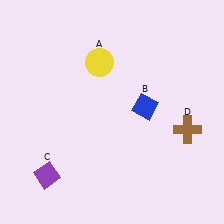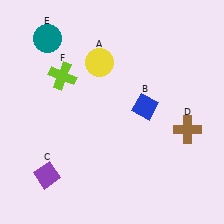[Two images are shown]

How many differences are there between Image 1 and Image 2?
There are 2 differences between the two images.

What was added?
A teal circle (E), a lime cross (F) were added in Image 2.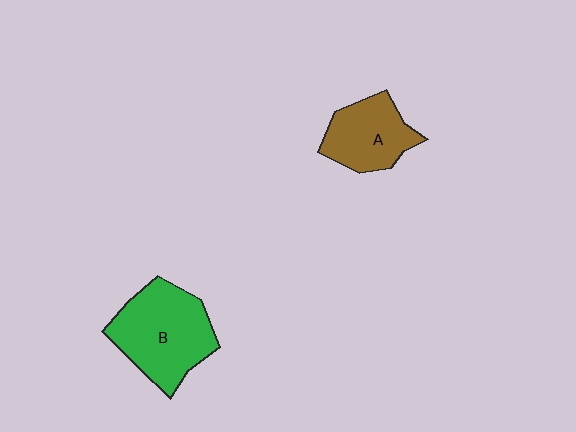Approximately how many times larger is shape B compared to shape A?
Approximately 1.5 times.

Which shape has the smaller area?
Shape A (brown).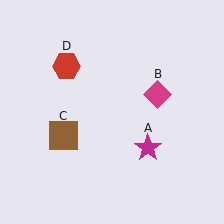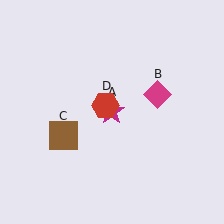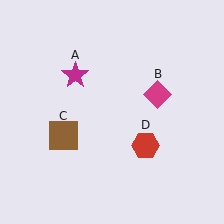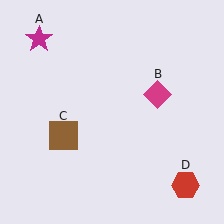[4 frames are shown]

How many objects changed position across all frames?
2 objects changed position: magenta star (object A), red hexagon (object D).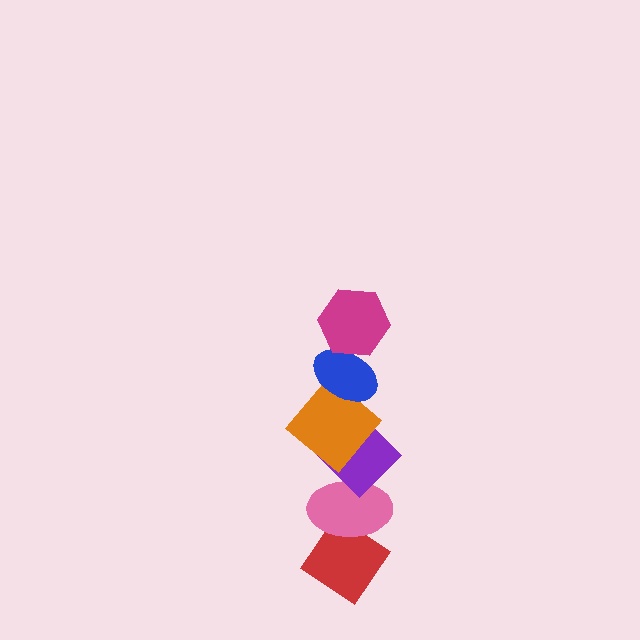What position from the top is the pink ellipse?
The pink ellipse is 5th from the top.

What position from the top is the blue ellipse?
The blue ellipse is 2nd from the top.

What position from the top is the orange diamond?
The orange diamond is 3rd from the top.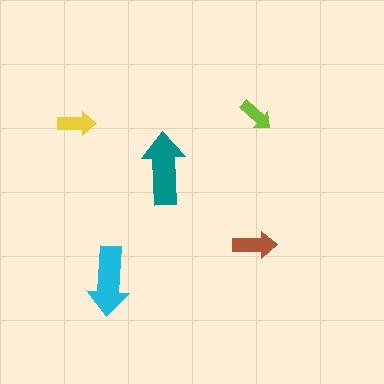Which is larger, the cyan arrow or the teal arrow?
The teal one.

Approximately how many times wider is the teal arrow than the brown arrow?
About 1.5 times wider.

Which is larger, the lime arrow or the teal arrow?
The teal one.